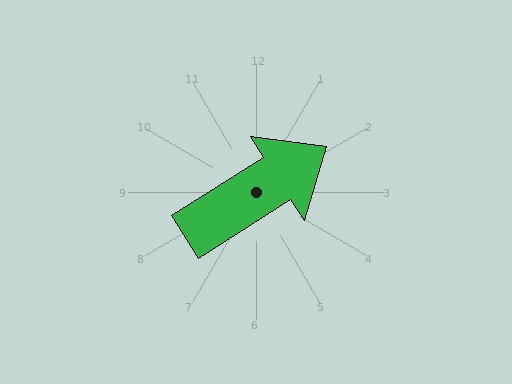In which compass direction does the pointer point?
Northeast.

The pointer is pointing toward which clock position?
Roughly 2 o'clock.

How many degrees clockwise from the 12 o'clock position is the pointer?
Approximately 57 degrees.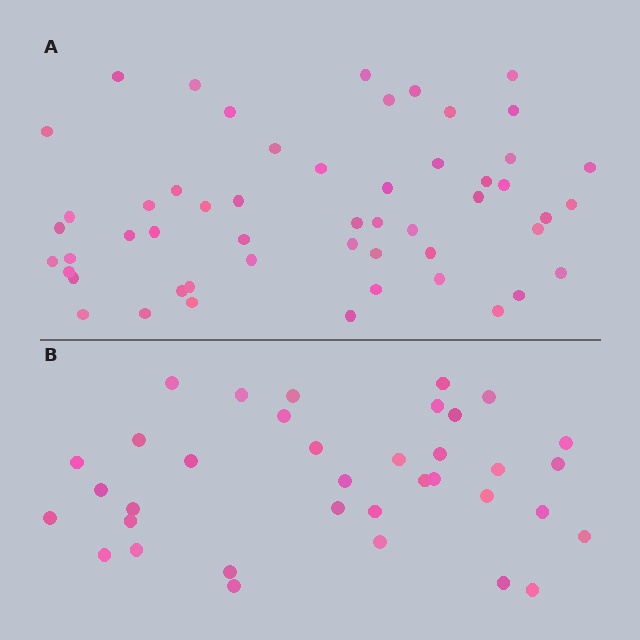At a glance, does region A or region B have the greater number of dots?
Region A (the top region) has more dots.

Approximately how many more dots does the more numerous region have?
Region A has approximately 15 more dots than region B.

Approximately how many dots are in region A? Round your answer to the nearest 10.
About 50 dots. (The exact count is 53, which rounds to 50.)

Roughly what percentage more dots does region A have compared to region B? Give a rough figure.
About 45% more.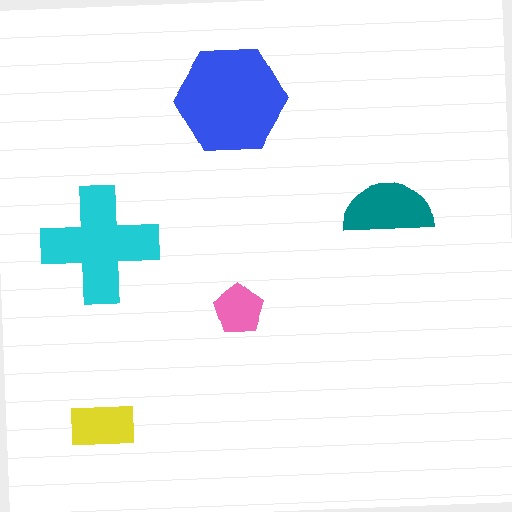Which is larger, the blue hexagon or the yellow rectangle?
The blue hexagon.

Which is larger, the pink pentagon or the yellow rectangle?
The yellow rectangle.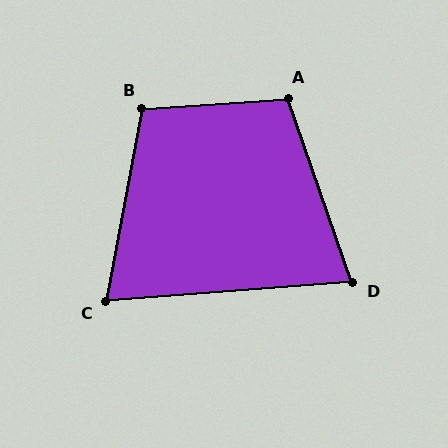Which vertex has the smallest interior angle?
C, at approximately 75 degrees.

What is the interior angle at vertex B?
Approximately 105 degrees (obtuse).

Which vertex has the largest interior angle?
A, at approximately 105 degrees.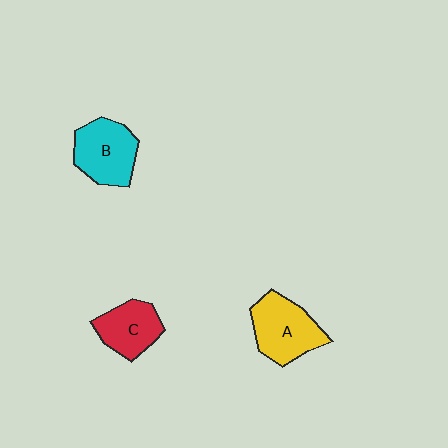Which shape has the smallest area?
Shape C (red).